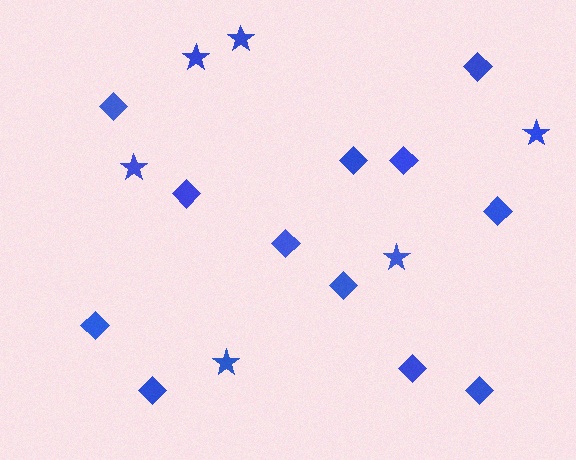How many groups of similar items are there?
There are 2 groups: one group of stars (6) and one group of diamonds (12).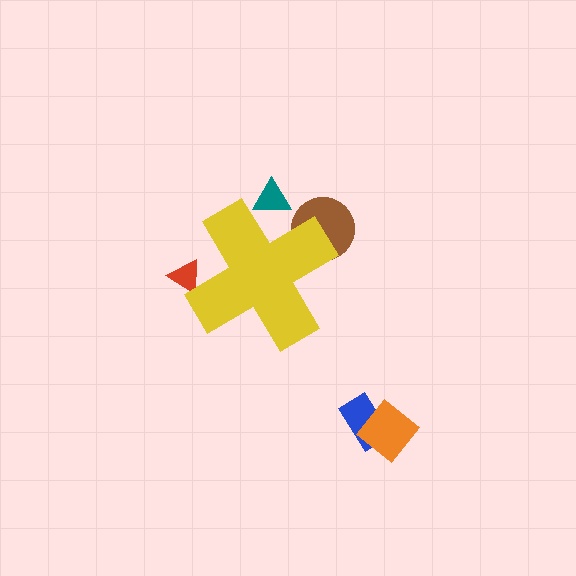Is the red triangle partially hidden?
Yes, the red triangle is partially hidden behind the yellow cross.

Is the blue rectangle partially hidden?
No, the blue rectangle is fully visible.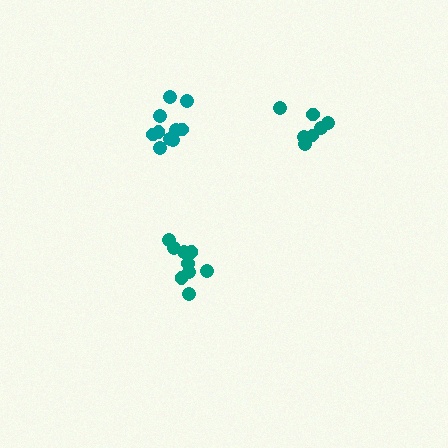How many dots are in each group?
Group 1: 7 dots, Group 2: 10 dots, Group 3: 9 dots (26 total).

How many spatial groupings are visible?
There are 3 spatial groupings.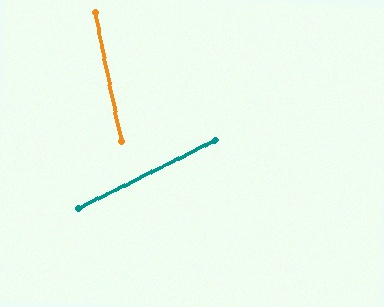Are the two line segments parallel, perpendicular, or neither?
Neither parallel nor perpendicular — they differ by about 75°.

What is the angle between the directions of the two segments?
Approximately 75 degrees.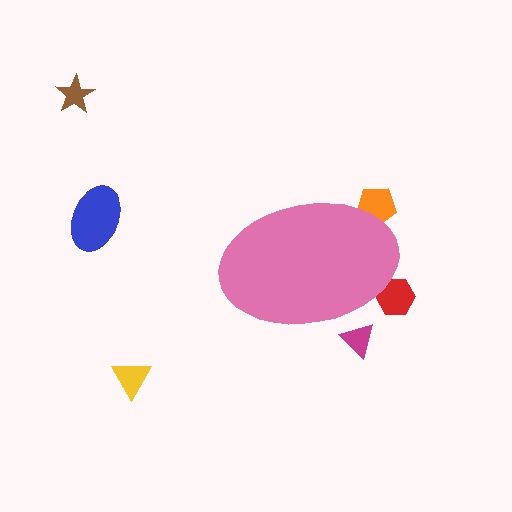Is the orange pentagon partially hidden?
Yes, the orange pentagon is partially hidden behind the pink ellipse.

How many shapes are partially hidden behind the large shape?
3 shapes are partially hidden.